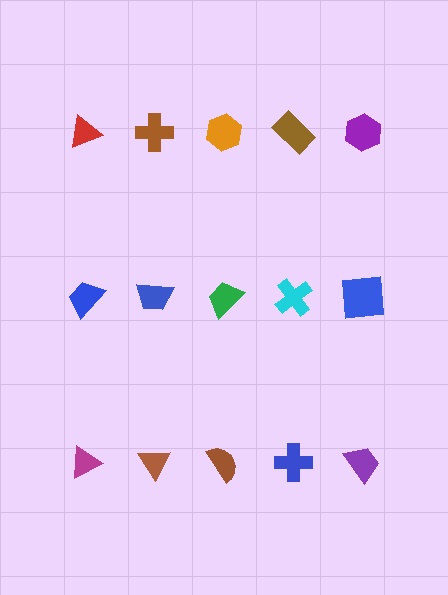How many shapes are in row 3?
5 shapes.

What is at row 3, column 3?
A brown semicircle.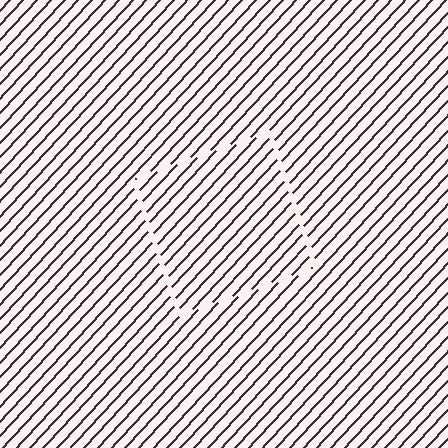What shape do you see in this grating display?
An illusory square. The interior of the shape contains the same grating, shifted by half a period — the contour is defined by the phase discontinuity where line-ends from the inner and outer gratings abut.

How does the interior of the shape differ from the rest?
The interior of the shape contains the same grating, shifted by half a period — the contour is defined by the phase discontinuity where line-ends from the inner and outer gratings abut.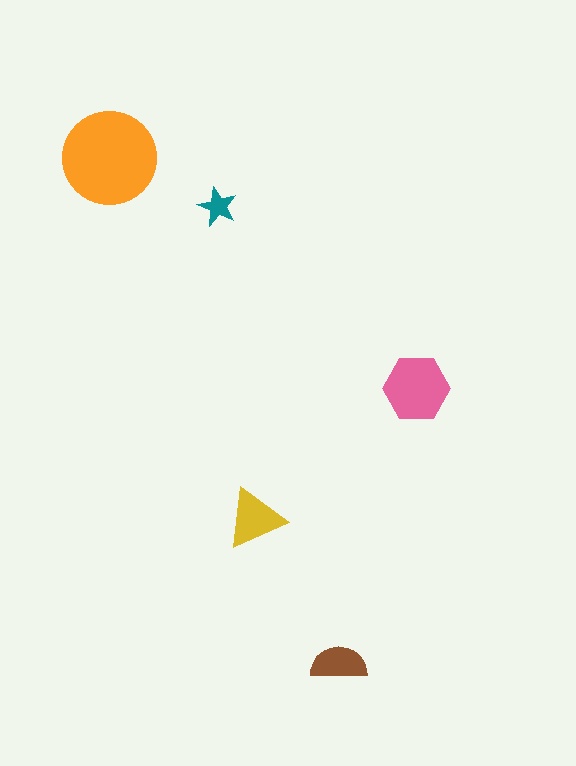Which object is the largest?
The orange circle.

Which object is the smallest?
The teal star.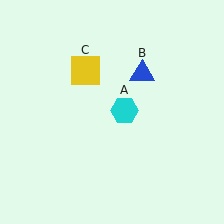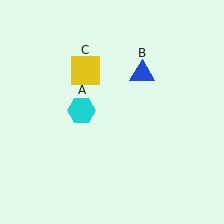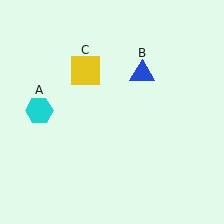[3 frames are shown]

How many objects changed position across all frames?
1 object changed position: cyan hexagon (object A).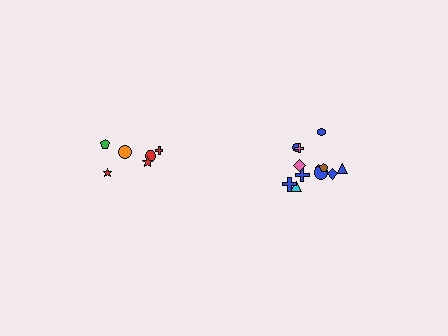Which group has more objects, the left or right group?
The right group.